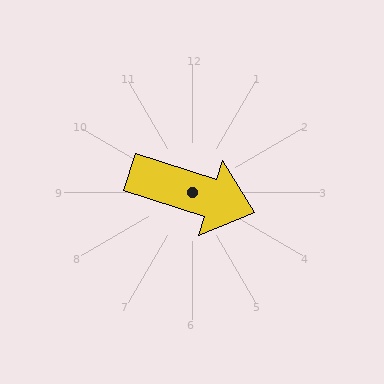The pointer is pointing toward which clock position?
Roughly 4 o'clock.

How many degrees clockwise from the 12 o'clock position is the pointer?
Approximately 108 degrees.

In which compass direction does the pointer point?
East.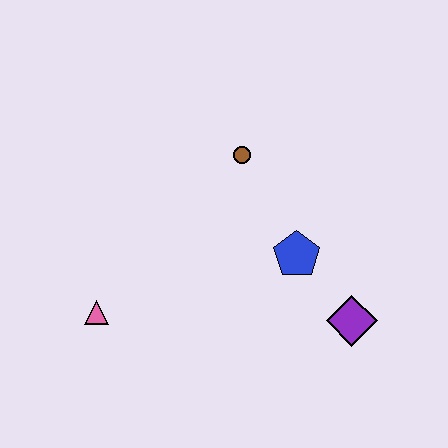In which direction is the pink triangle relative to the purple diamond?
The pink triangle is to the left of the purple diamond.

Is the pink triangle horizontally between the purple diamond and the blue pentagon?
No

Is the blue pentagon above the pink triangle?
Yes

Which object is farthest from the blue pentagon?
The pink triangle is farthest from the blue pentagon.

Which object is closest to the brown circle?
The blue pentagon is closest to the brown circle.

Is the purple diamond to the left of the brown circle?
No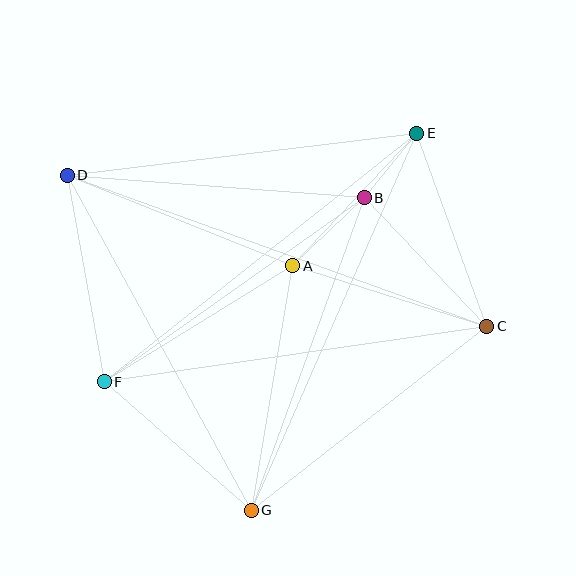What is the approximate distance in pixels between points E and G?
The distance between E and G is approximately 412 pixels.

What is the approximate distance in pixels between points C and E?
The distance between C and E is approximately 205 pixels.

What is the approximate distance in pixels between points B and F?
The distance between B and F is approximately 318 pixels.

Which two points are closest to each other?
Points B and E are closest to each other.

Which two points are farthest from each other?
Points C and D are farthest from each other.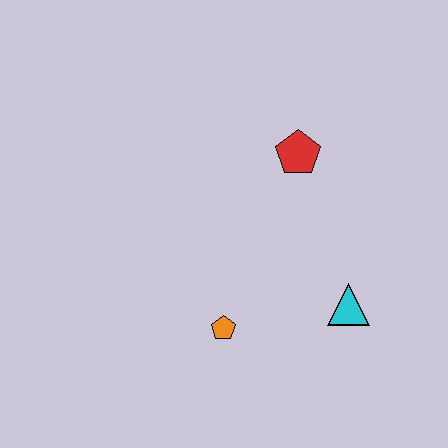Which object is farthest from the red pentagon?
The orange pentagon is farthest from the red pentagon.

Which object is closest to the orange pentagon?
The cyan triangle is closest to the orange pentagon.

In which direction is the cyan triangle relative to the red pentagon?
The cyan triangle is below the red pentagon.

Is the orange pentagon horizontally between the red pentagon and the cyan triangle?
No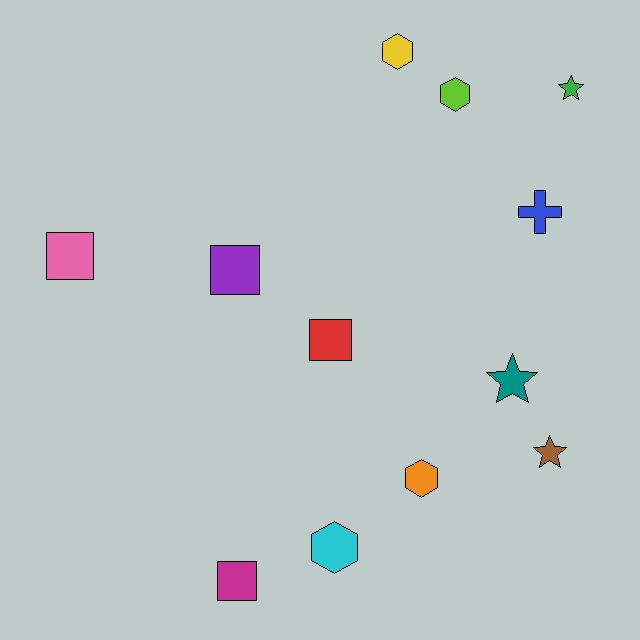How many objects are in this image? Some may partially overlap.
There are 12 objects.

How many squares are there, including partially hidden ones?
There are 4 squares.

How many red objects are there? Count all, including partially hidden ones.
There is 1 red object.